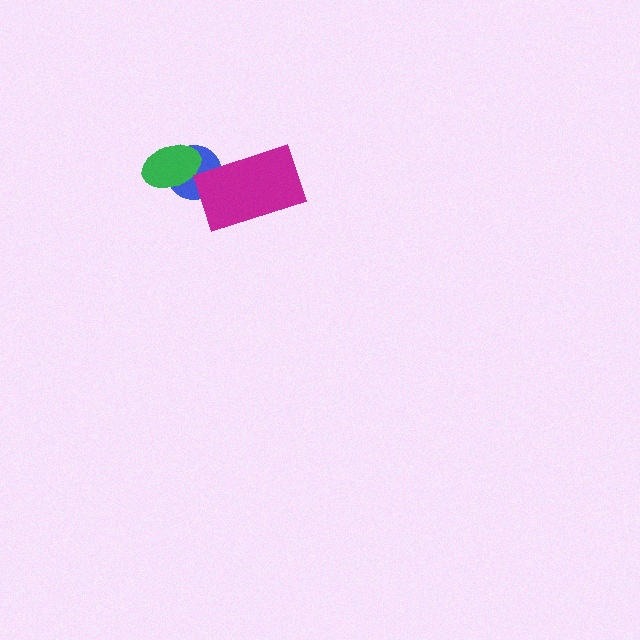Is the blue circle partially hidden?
Yes, it is partially covered by another shape.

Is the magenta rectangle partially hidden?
No, no other shape covers it.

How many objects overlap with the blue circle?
2 objects overlap with the blue circle.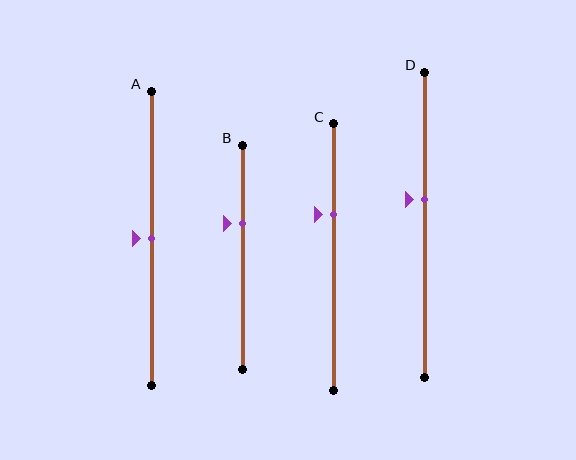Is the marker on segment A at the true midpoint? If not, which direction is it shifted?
Yes, the marker on segment A is at the true midpoint.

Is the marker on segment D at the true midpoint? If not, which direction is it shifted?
No, the marker on segment D is shifted upward by about 8% of the segment length.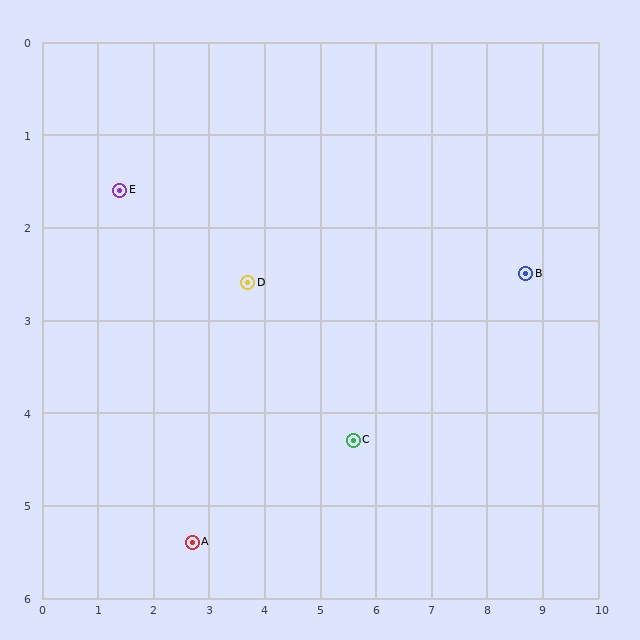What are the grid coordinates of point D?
Point D is at approximately (3.7, 2.6).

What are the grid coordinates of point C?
Point C is at approximately (5.6, 4.3).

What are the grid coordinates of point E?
Point E is at approximately (1.4, 1.6).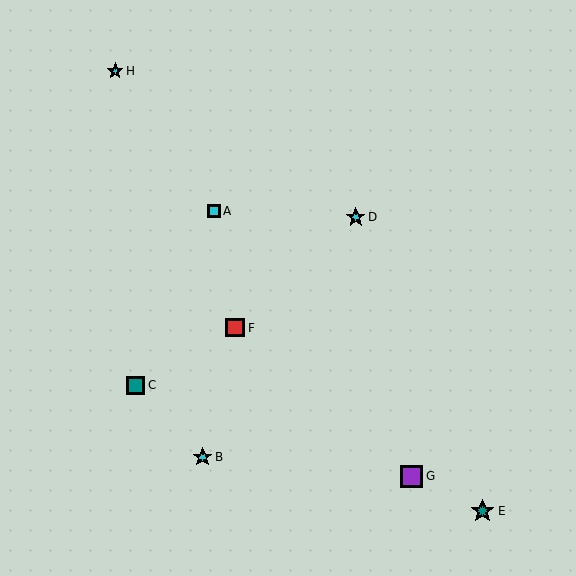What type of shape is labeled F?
Shape F is a red square.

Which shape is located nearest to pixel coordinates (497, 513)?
The teal star (labeled E) at (483, 511) is nearest to that location.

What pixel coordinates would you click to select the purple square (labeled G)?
Click at (412, 476) to select the purple square G.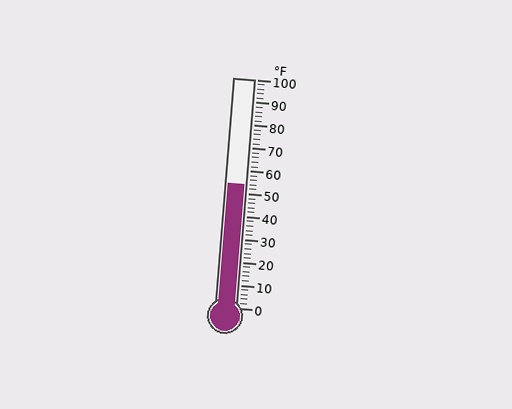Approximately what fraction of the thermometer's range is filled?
The thermometer is filled to approximately 55% of its range.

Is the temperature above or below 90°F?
The temperature is below 90°F.